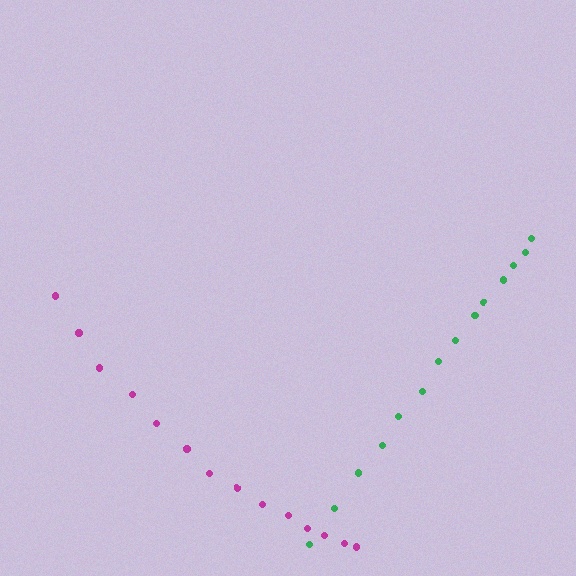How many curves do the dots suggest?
There are 2 distinct paths.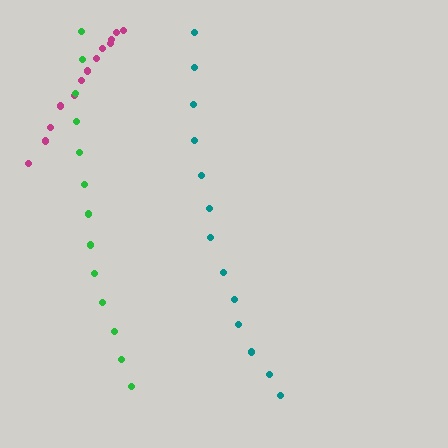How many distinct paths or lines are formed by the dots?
There are 3 distinct paths.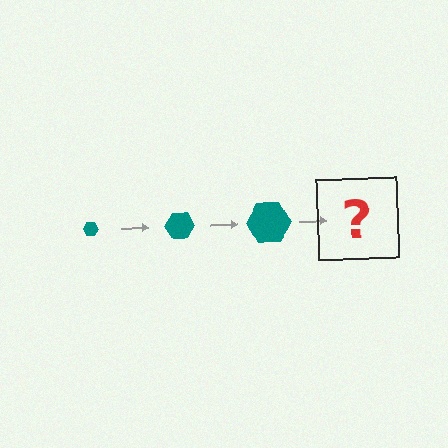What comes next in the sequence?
The next element should be a teal hexagon, larger than the previous one.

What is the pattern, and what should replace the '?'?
The pattern is that the hexagon gets progressively larger each step. The '?' should be a teal hexagon, larger than the previous one.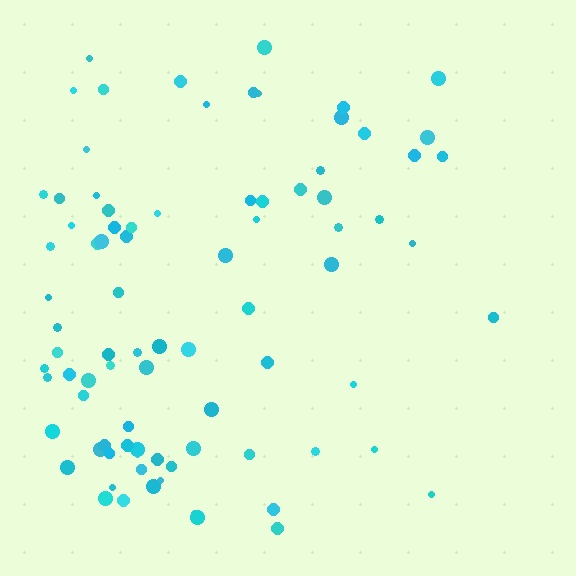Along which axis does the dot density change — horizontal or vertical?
Horizontal.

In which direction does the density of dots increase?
From right to left, with the left side densest.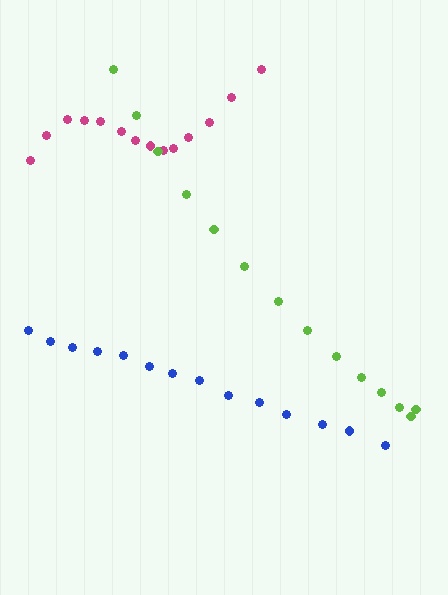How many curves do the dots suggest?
There are 3 distinct paths.